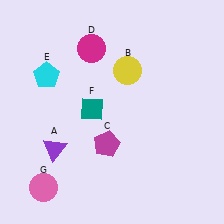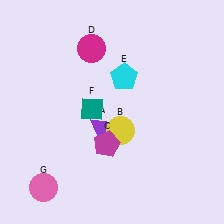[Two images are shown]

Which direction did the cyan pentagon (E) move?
The cyan pentagon (E) moved right.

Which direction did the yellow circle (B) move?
The yellow circle (B) moved down.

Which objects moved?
The objects that moved are: the purple triangle (A), the yellow circle (B), the cyan pentagon (E).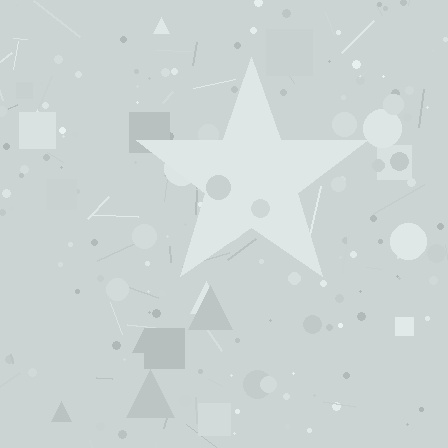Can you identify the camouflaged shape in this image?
The camouflaged shape is a star.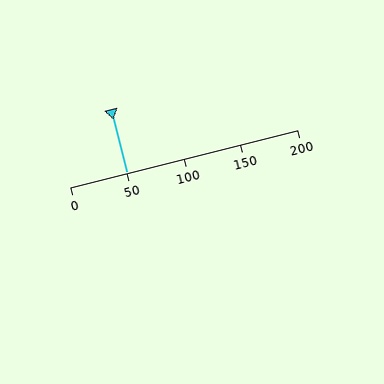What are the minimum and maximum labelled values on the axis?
The axis runs from 0 to 200.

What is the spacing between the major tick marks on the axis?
The major ticks are spaced 50 apart.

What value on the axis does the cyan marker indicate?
The marker indicates approximately 50.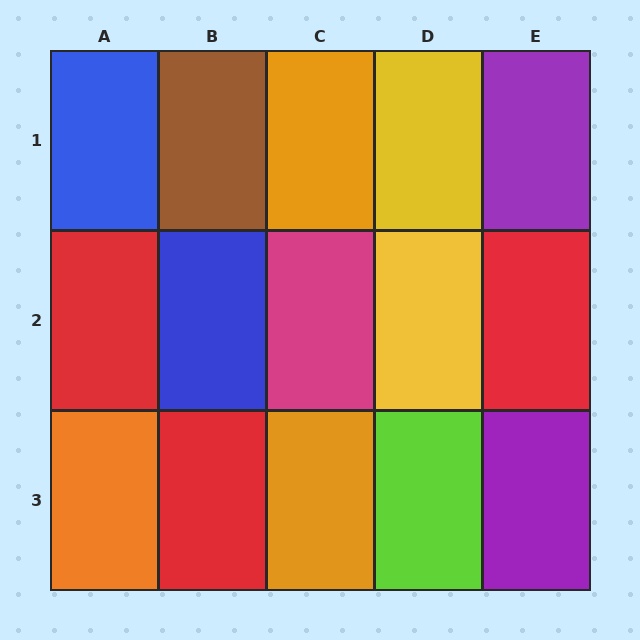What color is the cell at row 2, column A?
Red.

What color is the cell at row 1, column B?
Brown.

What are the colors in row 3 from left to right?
Orange, red, orange, lime, purple.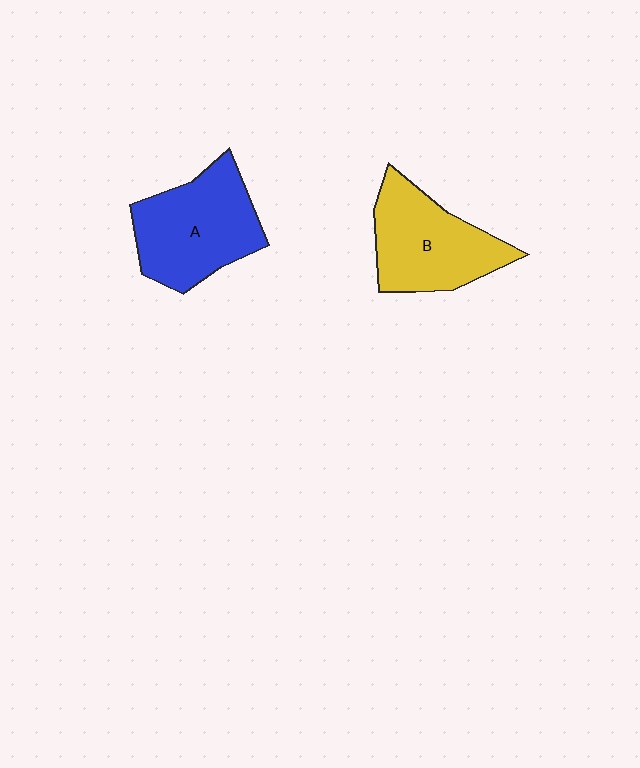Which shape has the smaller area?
Shape B (yellow).